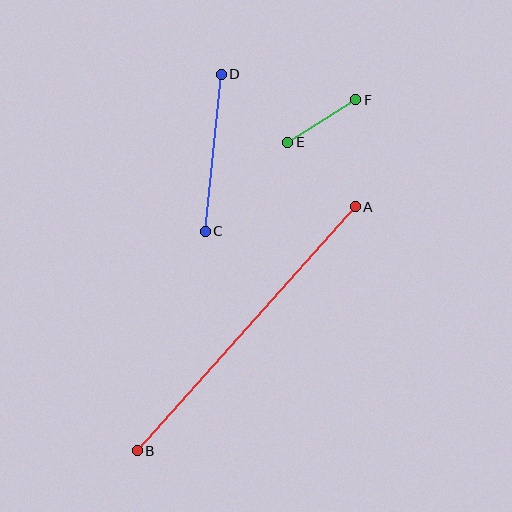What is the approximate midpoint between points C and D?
The midpoint is at approximately (213, 153) pixels.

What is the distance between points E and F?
The distance is approximately 80 pixels.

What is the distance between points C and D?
The distance is approximately 157 pixels.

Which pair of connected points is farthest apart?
Points A and B are farthest apart.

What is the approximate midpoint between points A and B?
The midpoint is at approximately (246, 329) pixels.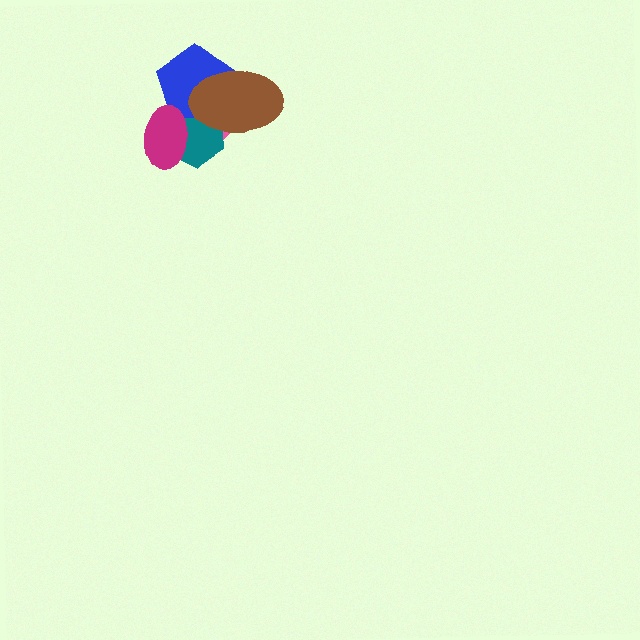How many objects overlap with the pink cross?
4 objects overlap with the pink cross.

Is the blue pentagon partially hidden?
Yes, it is partially covered by another shape.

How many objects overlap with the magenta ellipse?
3 objects overlap with the magenta ellipse.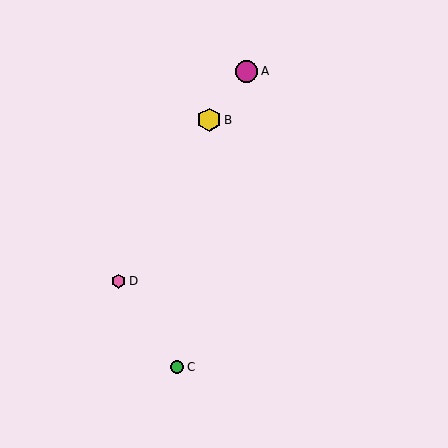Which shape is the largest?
The yellow hexagon (labeled B) is the largest.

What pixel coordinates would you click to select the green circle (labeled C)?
Click at (177, 367) to select the green circle C.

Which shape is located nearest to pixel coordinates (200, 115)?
The yellow hexagon (labeled B) at (209, 120) is nearest to that location.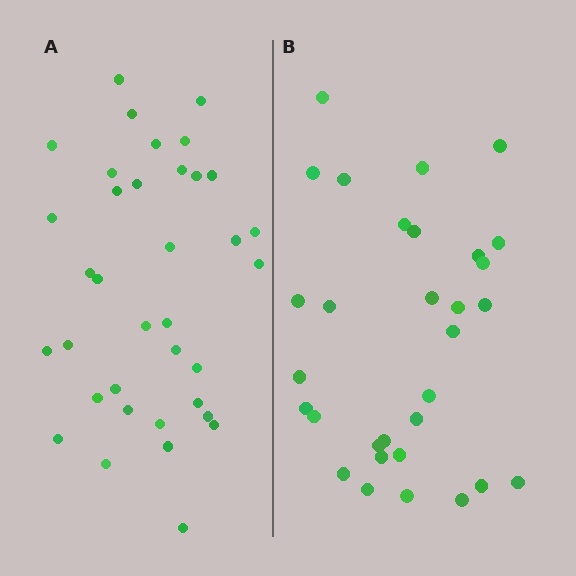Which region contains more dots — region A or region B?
Region A (the left region) has more dots.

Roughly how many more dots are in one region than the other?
Region A has about 5 more dots than region B.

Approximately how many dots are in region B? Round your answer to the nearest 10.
About 30 dots. (The exact count is 31, which rounds to 30.)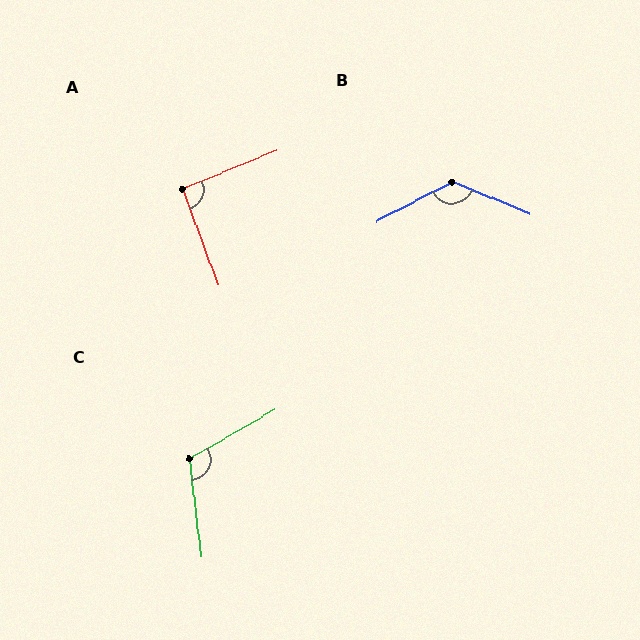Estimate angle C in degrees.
Approximately 113 degrees.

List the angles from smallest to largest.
A (92°), C (113°), B (131°).